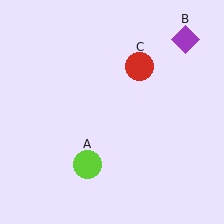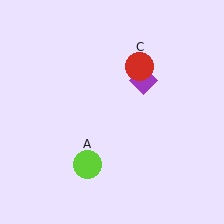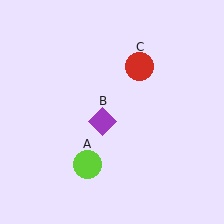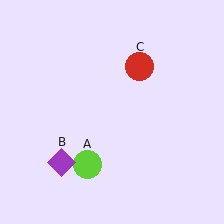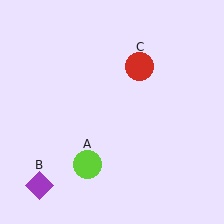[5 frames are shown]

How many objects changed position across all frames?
1 object changed position: purple diamond (object B).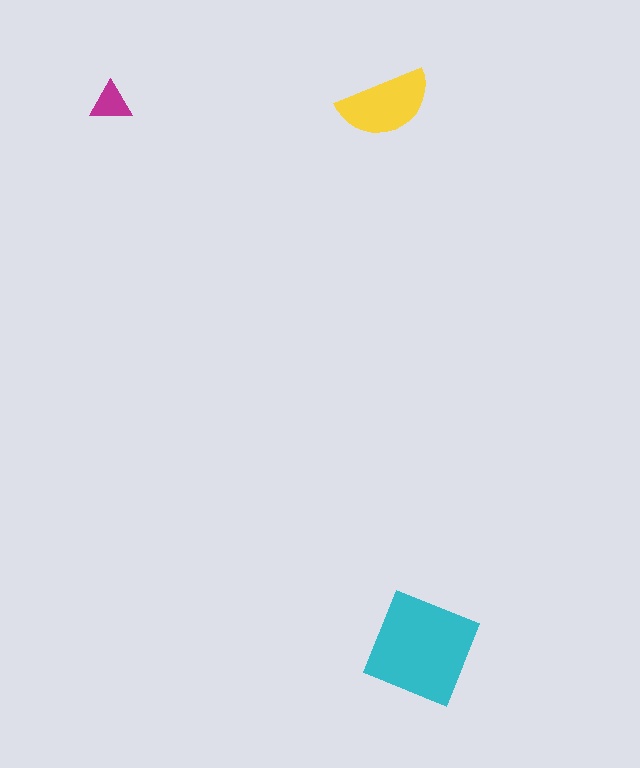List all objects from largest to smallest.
The cyan square, the yellow semicircle, the magenta triangle.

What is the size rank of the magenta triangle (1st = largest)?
3rd.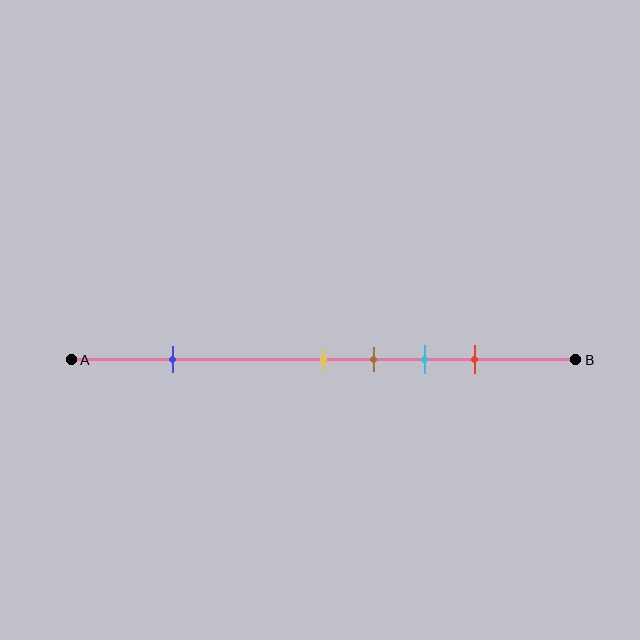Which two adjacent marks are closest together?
The yellow and brown marks are the closest adjacent pair.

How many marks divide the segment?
There are 5 marks dividing the segment.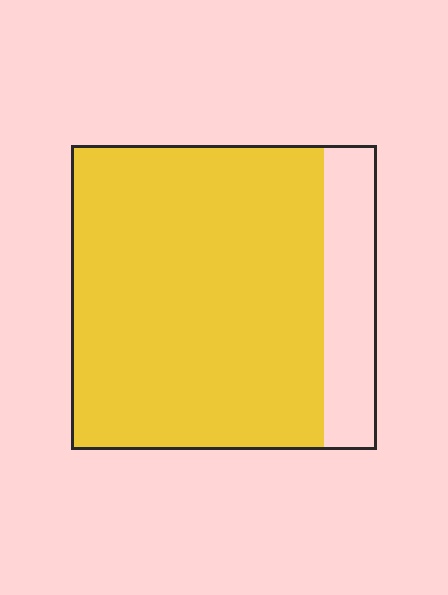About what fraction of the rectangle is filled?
About five sixths (5/6).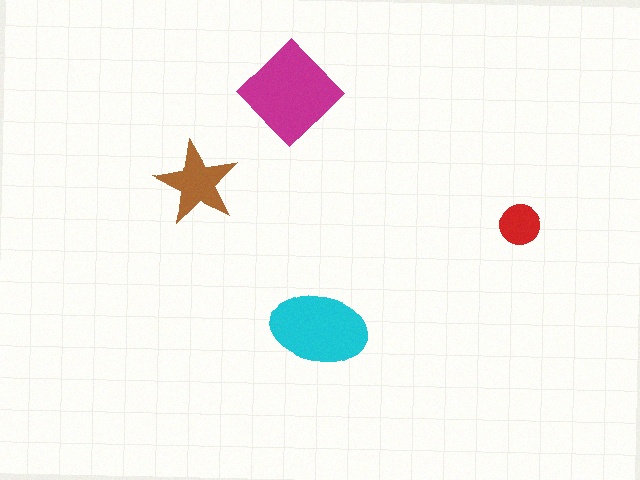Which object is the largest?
The magenta diamond.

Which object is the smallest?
The red circle.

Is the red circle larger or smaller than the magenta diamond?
Smaller.